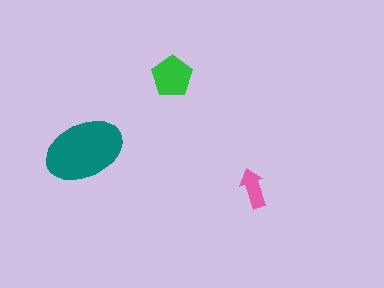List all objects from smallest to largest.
The pink arrow, the green pentagon, the teal ellipse.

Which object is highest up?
The green pentagon is topmost.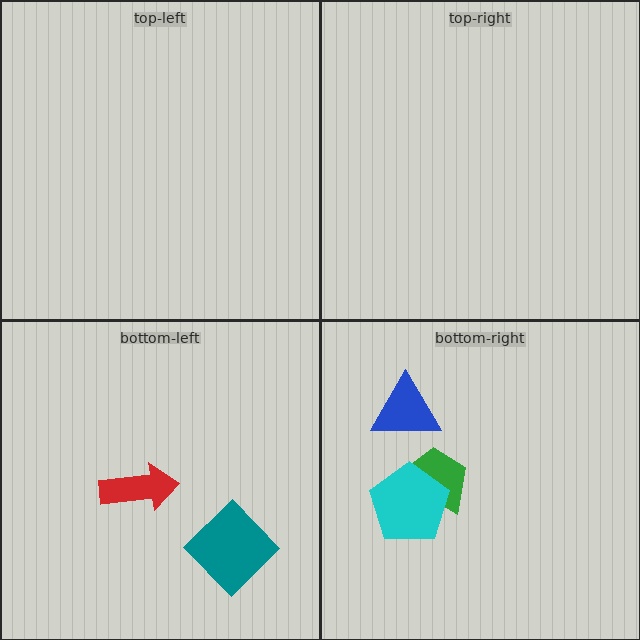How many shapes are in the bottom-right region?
3.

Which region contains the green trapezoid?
The bottom-right region.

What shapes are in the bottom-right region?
The blue triangle, the green trapezoid, the cyan pentagon.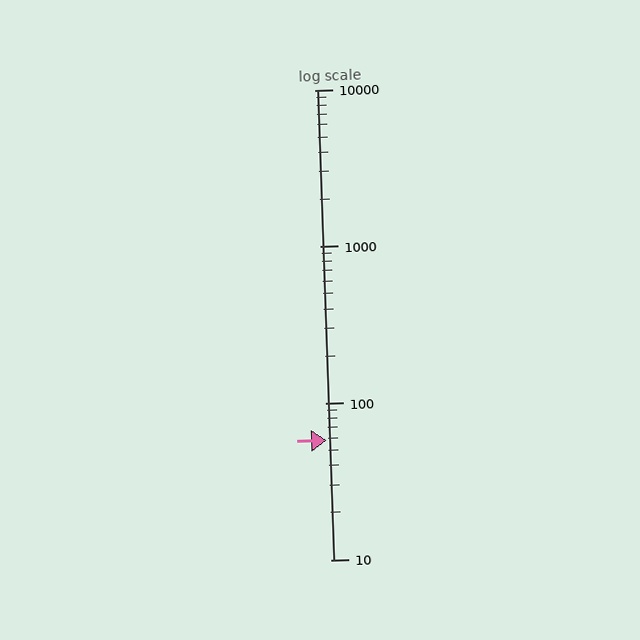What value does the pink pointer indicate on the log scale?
The pointer indicates approximately 58.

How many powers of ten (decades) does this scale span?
The scale spans 3 decades, from 10 to 10000.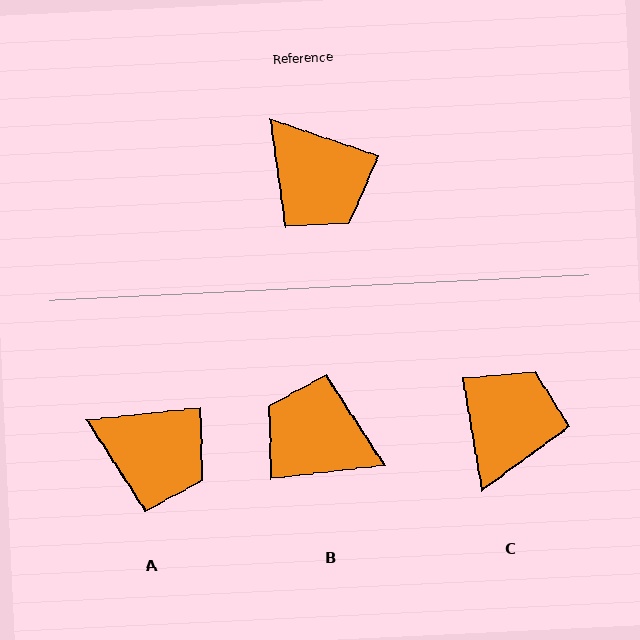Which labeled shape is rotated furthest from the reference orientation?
B, about 154 degrees away.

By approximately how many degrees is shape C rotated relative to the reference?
Approximately 118 degrees counter-clockwise.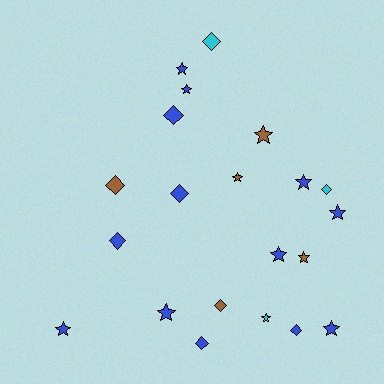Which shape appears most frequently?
Star, with 12 objects.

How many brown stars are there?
There are 3 brown stars.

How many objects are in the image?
There are 21 objects.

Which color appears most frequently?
Blue, with 13 objects.